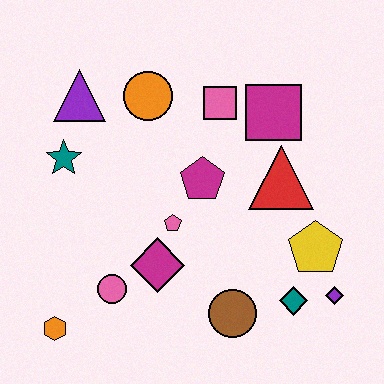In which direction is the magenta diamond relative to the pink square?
The magenta diamond is below the pink square.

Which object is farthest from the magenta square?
The orange hexagon is farthest from the magenta square.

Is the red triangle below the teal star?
Yes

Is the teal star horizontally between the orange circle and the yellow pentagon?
No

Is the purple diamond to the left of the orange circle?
No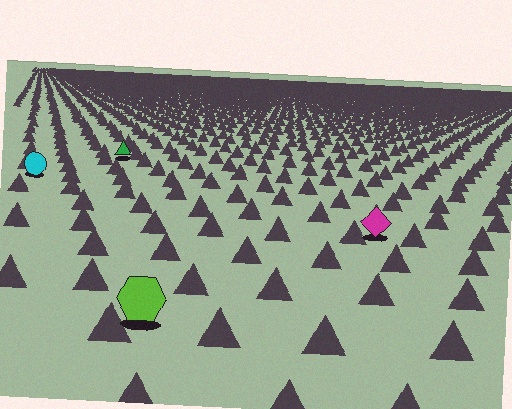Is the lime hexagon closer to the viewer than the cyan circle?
Yes. The lime hexagon is closer — you can tell from the texture gradient: the ground texture is coarser near it.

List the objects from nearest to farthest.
From nearest to farthest: the lime hexagon, the magenta diamond, the cyan circle, the green triangle.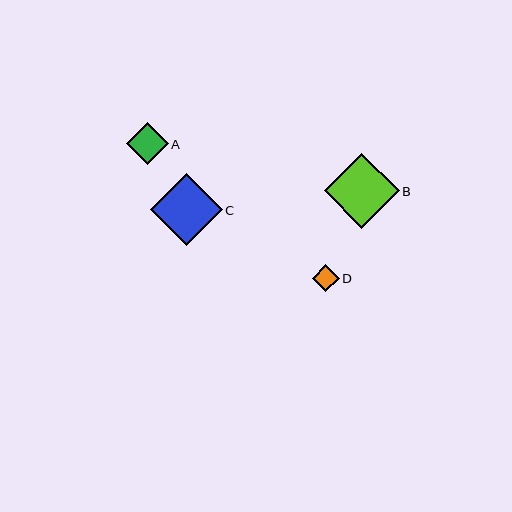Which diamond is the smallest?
Diamond D is the smallest with a size of approximately 27 pixels.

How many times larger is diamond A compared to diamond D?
Diamond A is approximately 1.6 times the size of diamond D.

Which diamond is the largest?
Diamond B is the largest with a size of approximately 75 pixels.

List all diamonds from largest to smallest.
From largest to smallest: B, C, A, D.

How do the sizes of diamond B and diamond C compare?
Diamond B and diamond C are approximately the same size.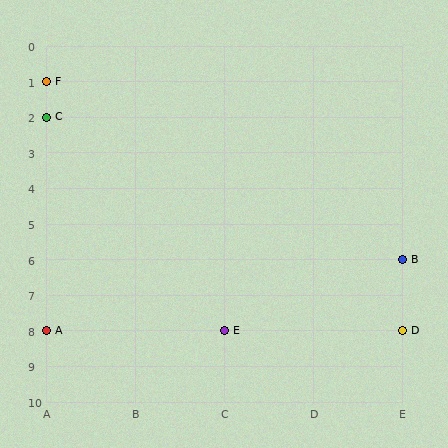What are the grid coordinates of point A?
Point A is at grid coordinates (A, 8).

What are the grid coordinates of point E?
Point E is at grid coordinates (C, 8).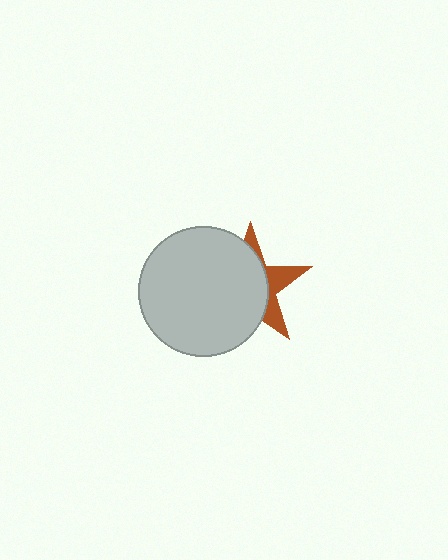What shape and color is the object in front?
The object in front is a light gray circle.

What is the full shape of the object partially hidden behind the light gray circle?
The partially hidden object is a brown star.